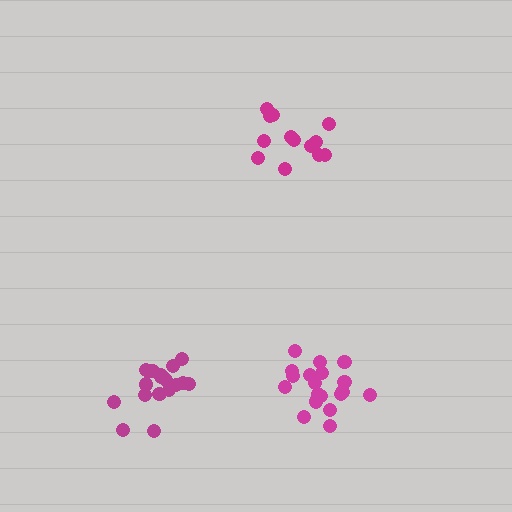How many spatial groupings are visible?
There are 3 spatial groupings.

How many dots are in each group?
Group 1: 19 dots, Group 2: 13 dots, Group 3: 19 dots (51 total).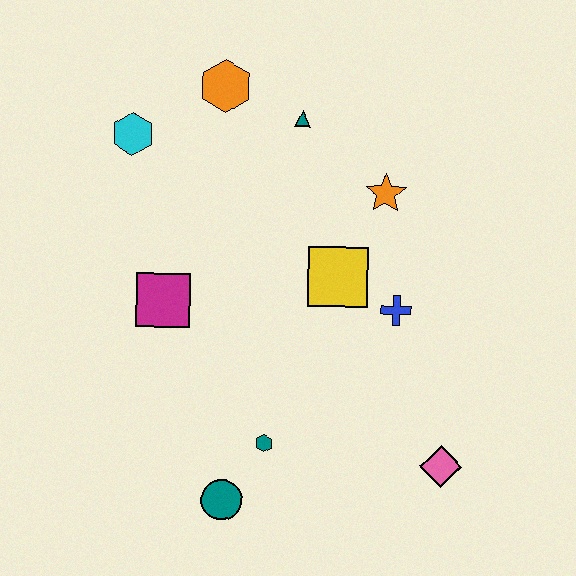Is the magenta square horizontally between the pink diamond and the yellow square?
No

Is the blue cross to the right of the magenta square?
Yes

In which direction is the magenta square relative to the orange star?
The magenta square is to the left of the orange star.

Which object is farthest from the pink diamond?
The cyan hexagon is farthest from the pink diamond.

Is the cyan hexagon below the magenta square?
No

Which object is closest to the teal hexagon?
The teal circle is closest to the teal hexagon.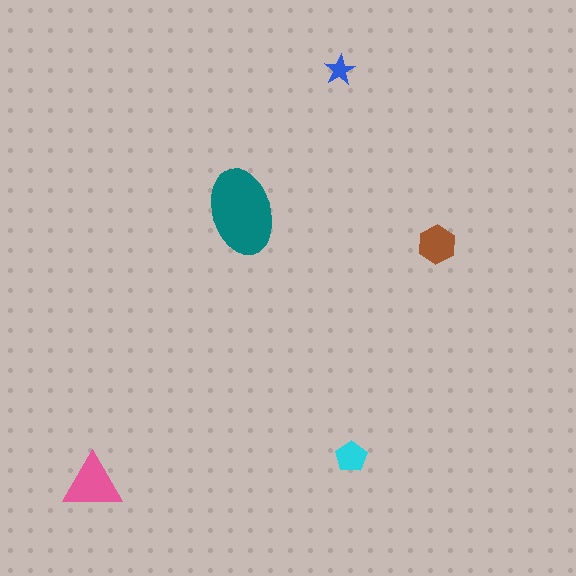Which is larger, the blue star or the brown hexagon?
The brown hexagon.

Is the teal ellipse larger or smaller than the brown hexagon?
Larger.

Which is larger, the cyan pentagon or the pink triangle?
The pink triangle.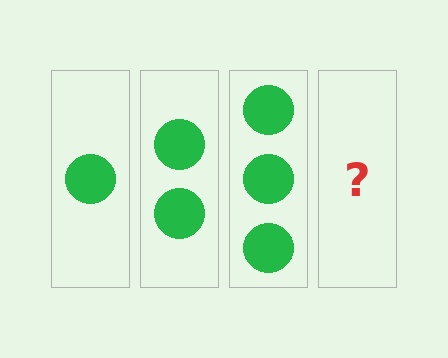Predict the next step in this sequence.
The next step is 4 circles.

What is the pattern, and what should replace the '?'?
The pattern is that each step adds one more circle. The '?' should be 4 circles.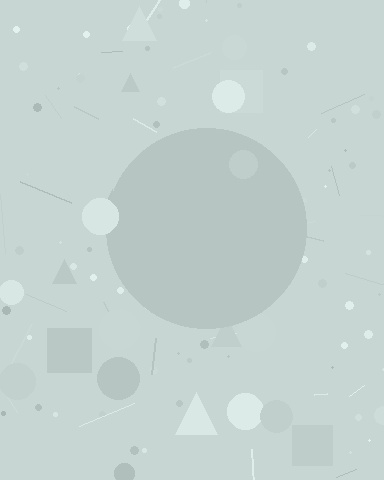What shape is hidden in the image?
A circle is hidden in the image.